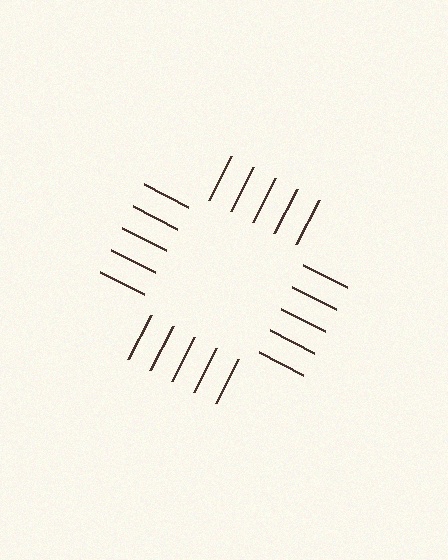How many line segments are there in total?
20 — 5 along each of the 4 edges.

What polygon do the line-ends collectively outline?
An illusory square — the line segments terminate on its edges but no continuous stroke is drawn.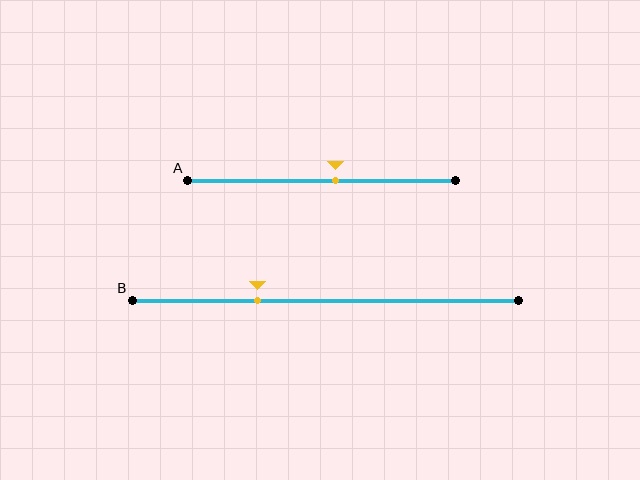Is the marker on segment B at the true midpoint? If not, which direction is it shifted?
No, the marker on segment B is shifted to the left by about 18% of the segment length.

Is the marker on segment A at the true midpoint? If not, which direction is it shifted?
No, the marker on segment A is shifted to the right by about 5% of the segment length.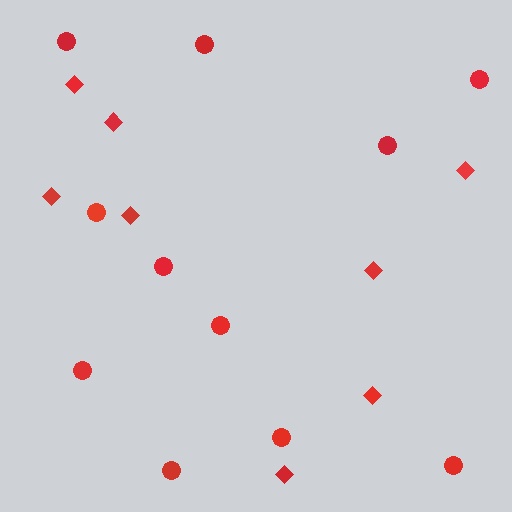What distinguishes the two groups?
There are 2 groups: one group of diamonds (8) and one group of circles (11).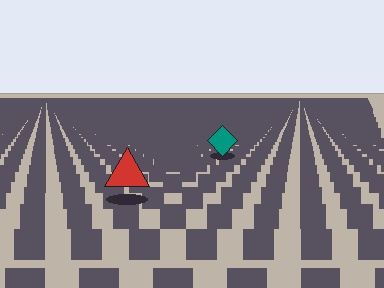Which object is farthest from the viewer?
The teal diamond is farthest from the viewer. It appears smaller and the ground texture around it is denser.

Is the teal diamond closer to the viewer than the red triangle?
No. The red triangle is closer — you can tell from the texture gradient: the ground texture is coarser near it.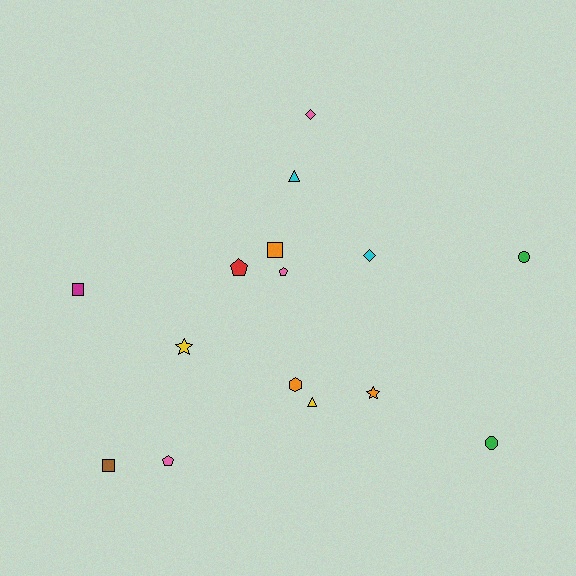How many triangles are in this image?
There are 2 triangles.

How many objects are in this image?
There are 15 objects.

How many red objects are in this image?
There is 1 red object.